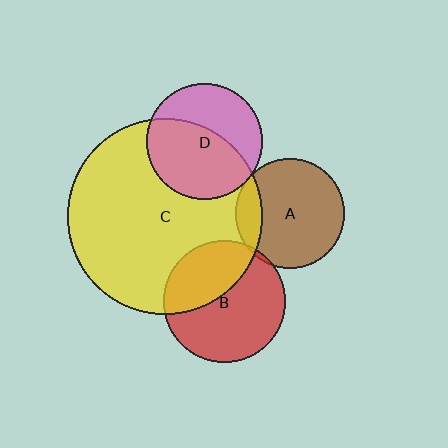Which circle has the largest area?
Circle C (yellow).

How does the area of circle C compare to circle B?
Approximately 2.6 times.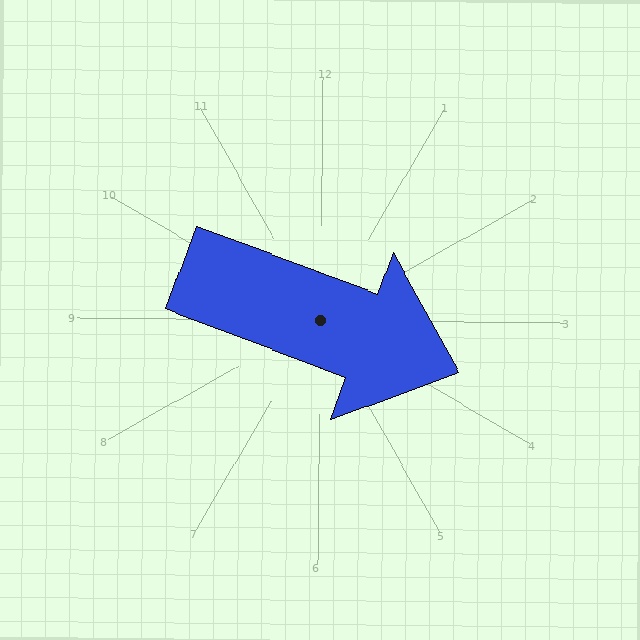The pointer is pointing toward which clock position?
Roughly 4 o'clock.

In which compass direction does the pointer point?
East.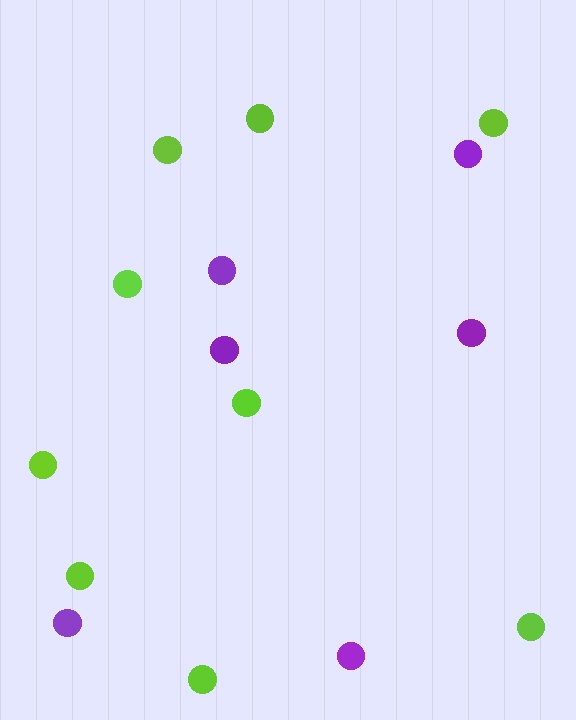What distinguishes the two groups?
There are 2 groups: one group of purple circles (6) and one group of lime circles (9).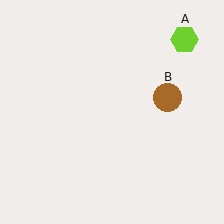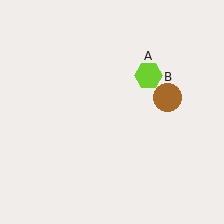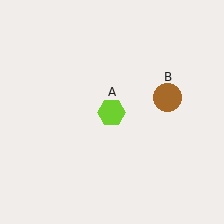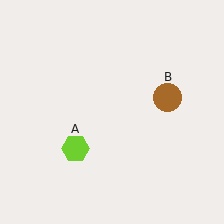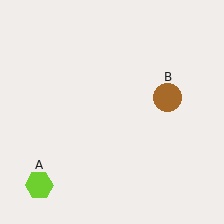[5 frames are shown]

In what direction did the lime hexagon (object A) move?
The lime hexagon (object A) moved down and to the left.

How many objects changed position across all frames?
1 object changed position: lime hexagon (object A).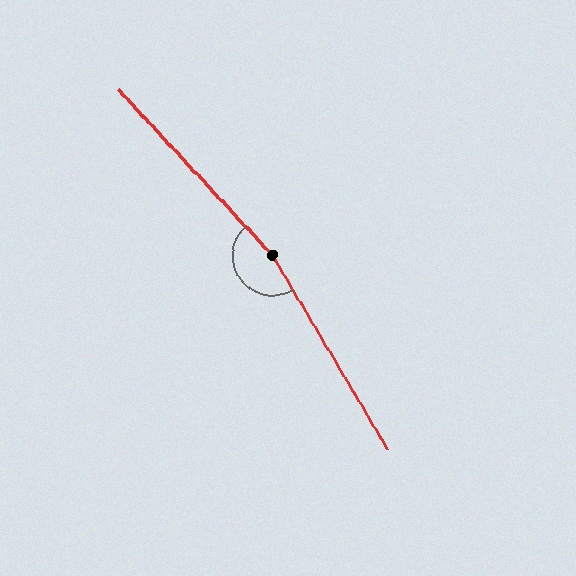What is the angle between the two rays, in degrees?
Approximately 168 degrees.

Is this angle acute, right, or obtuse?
It is obtuse.